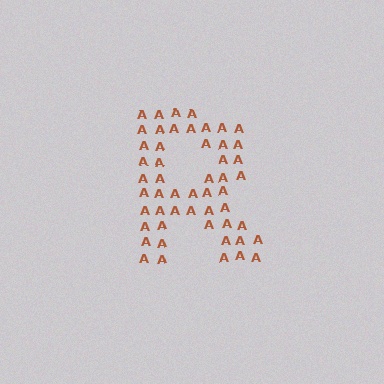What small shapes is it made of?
It is made of small letter A's.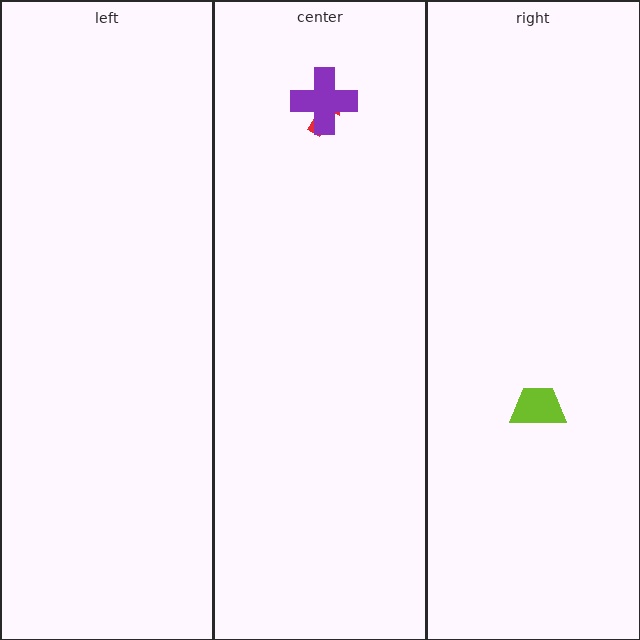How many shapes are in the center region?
2.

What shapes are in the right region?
The lime trapezoid.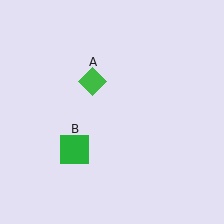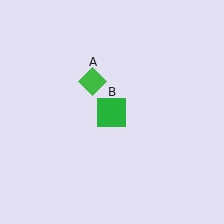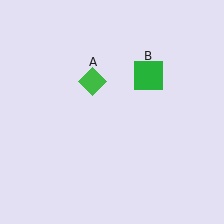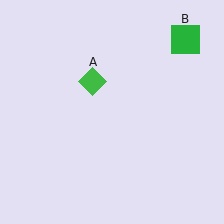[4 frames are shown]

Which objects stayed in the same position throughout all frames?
Green diamond (object A) remained stationary.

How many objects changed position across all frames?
1 object changed position: green square (object B).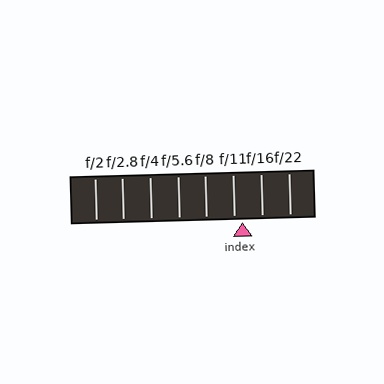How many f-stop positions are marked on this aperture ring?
There are 8 f-stop positions marked.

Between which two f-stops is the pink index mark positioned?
The index mark is between f/11 and f/16.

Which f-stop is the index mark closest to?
The index mark is closest to f/11.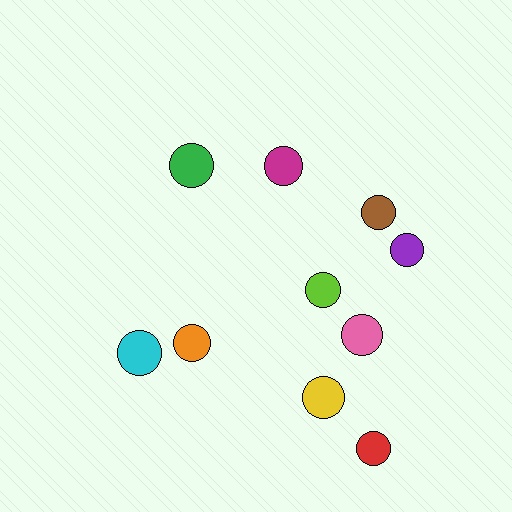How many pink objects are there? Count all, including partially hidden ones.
There is 1 pink object.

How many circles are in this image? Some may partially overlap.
There are 10 circles.